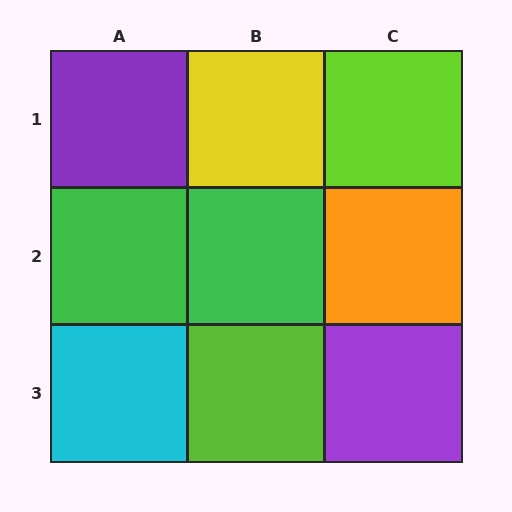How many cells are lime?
2 cells are lime.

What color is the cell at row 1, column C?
Lime.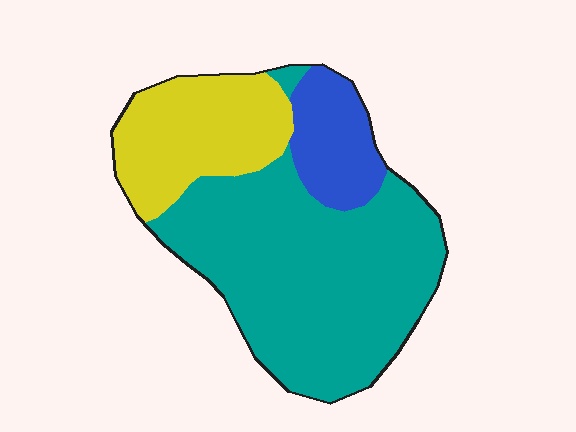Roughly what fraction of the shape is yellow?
Yellow covers 25% of the shape.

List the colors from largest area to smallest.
From largest to smallest: teal, yellow, blue.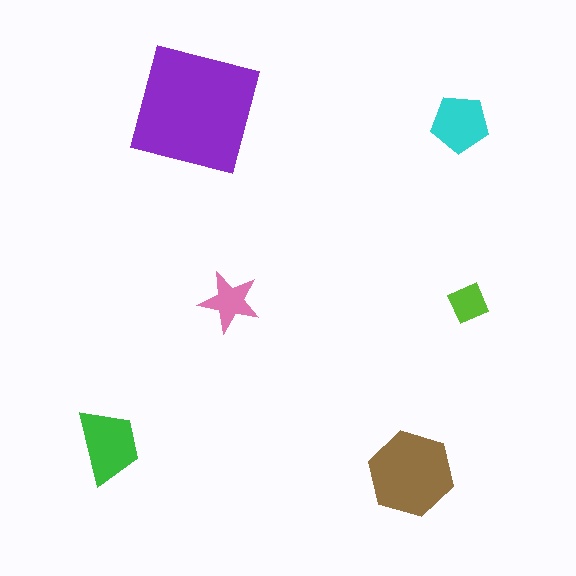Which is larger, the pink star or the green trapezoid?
The green trapezoid.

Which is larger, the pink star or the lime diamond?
The pink star.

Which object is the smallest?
The lime diamond.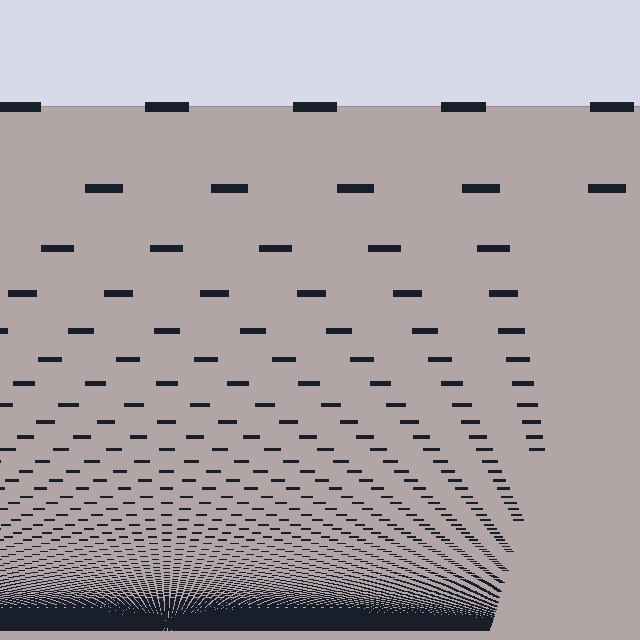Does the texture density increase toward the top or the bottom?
Density increases toward the bottom.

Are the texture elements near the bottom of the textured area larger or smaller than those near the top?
Smaller. The gradient is inverted — elements near the bottom are smaller and denser.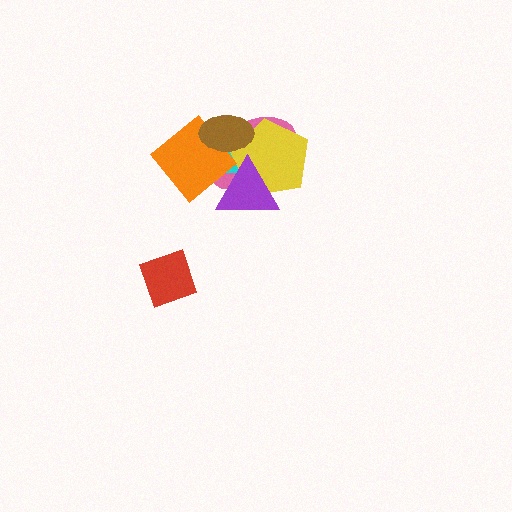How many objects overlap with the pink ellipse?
5 objects overlap with the pink ellipse.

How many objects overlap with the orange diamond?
4 objects overlap with the orange diamond.